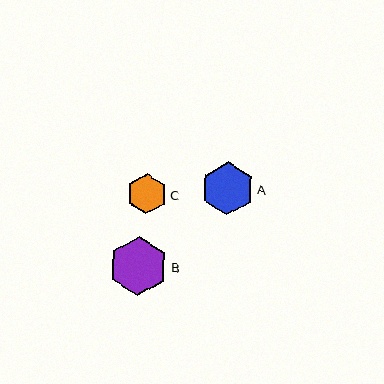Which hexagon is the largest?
Hexagon B is the largest with a size of approximately 59 pixels.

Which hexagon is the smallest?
Hexagon C is the smallest with a size of approximately 40 pixels.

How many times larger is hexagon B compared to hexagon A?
Hexagon B is approximately 1.1 times the size of hexagon A.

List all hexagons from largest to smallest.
From largest to smallest: B, A, C.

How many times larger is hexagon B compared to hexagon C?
Hexagon B is approximately 1.4 times the size of hexagon C.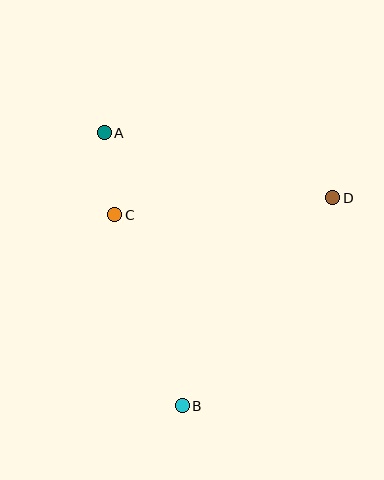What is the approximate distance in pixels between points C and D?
The distance between C and D is approximately 219 pixels.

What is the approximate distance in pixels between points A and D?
The distance between A and D is approximately 237 pixels.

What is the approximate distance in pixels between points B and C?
The distance between B and C is approximately 202 pixels.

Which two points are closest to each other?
Points A and C are closest to each other.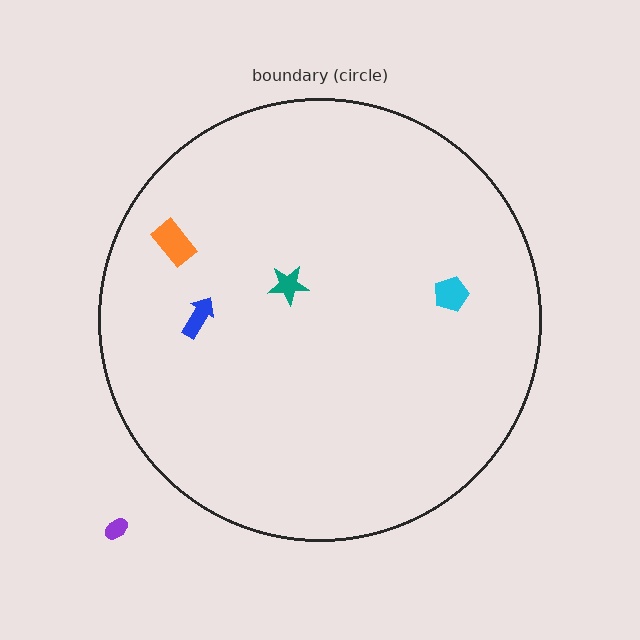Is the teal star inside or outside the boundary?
Inside.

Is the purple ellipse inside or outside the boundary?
Outside.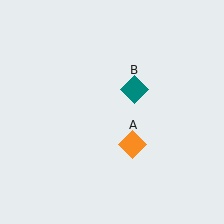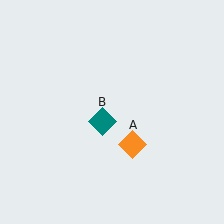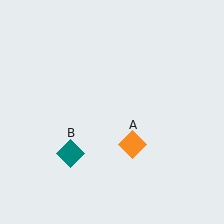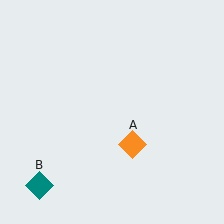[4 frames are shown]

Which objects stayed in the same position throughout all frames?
Orange diamond (object A) remained stationary.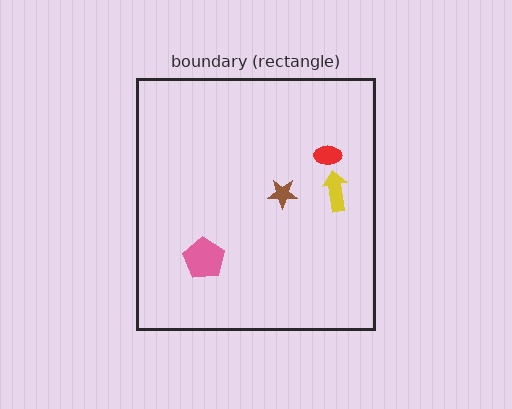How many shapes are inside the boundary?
4 inside, 0 outside.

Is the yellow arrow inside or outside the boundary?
Inside.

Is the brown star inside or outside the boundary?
Inside.